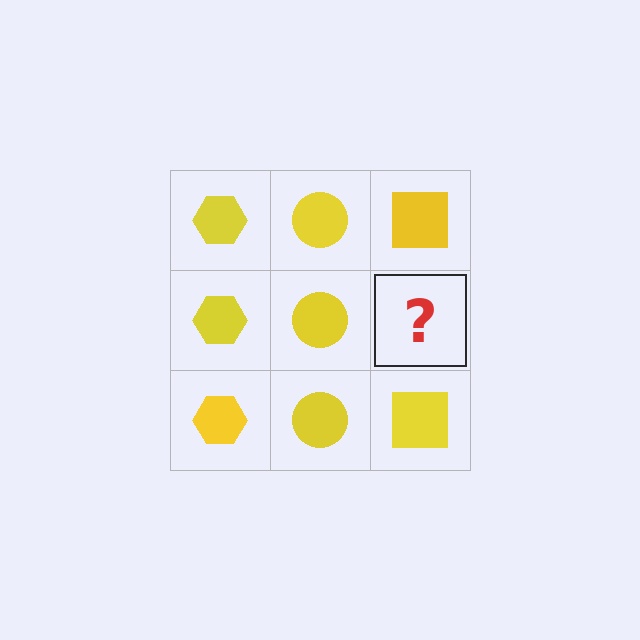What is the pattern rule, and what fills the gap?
The rule is that each column has a consistent shape. The gap should be filled with a yellow square.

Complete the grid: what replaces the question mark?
The question mark should be replaced with a yellow square.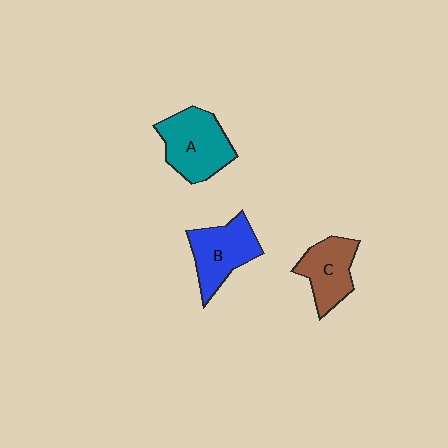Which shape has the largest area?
Shape A (teal).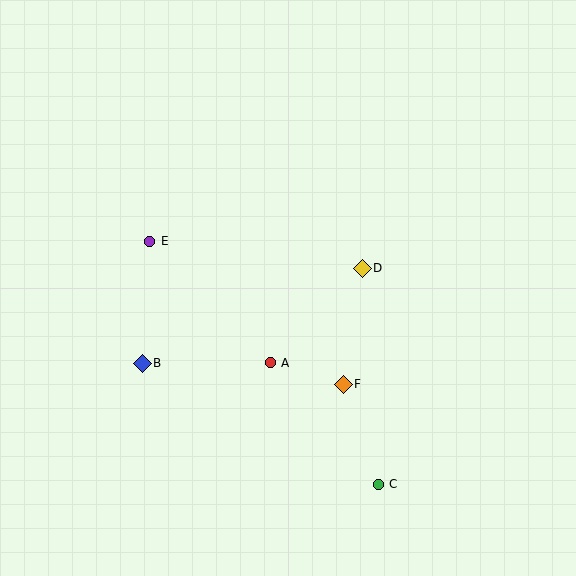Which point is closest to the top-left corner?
Point E is closest to the top-left corner.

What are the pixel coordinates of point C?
Point C is at (378, 484).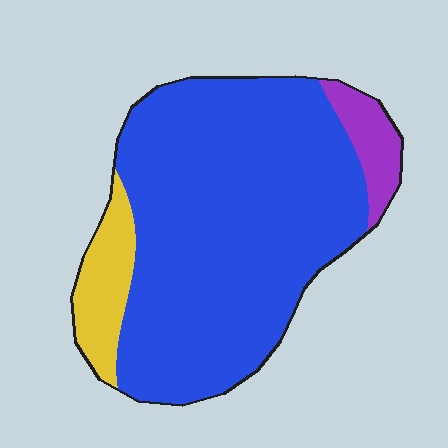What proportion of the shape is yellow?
Yellow takes up about one tenth (1/10) of the shape.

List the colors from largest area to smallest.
From largest to smallest: blue, yellow, purple.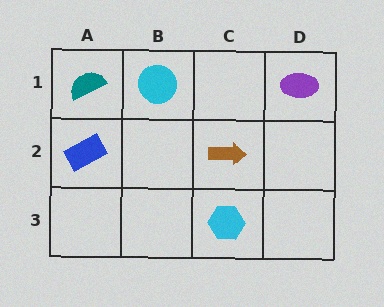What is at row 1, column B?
A cyan circle.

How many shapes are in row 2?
2 shapes.